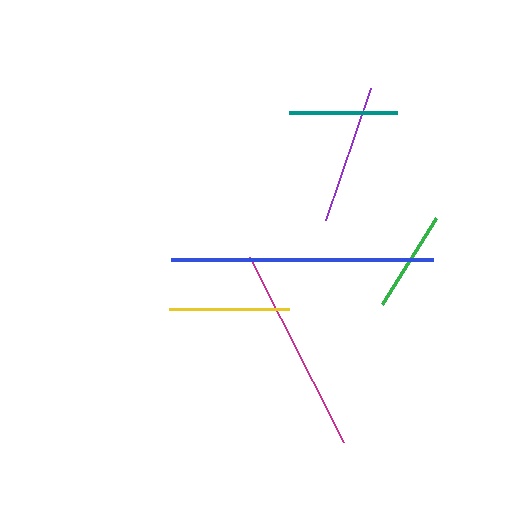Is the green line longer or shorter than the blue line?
The blue line is longer than the green line.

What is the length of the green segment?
The green segment is approximately 102 pixels long.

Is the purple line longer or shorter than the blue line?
The blue line is longer than the purple line.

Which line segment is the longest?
The blue line is the longest at approximately 262 pixels.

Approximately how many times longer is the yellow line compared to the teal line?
The yellow line is approximately 1.1 times the length of the teal line.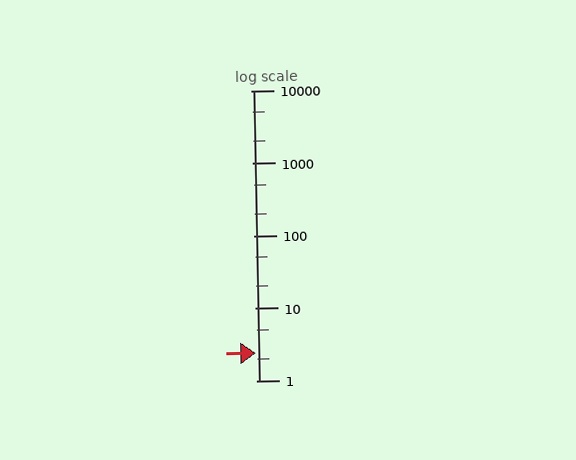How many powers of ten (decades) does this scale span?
The scale spans 4 decades, from 1 to 10000.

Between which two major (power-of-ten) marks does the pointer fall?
The pointer is between 1 and 10.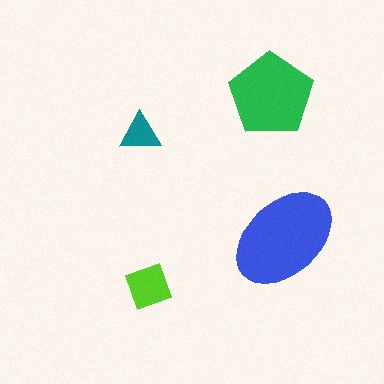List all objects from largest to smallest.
The blue ellipse, the green pentagon, the lime diamond, the teal triangle.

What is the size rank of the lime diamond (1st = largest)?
3rd.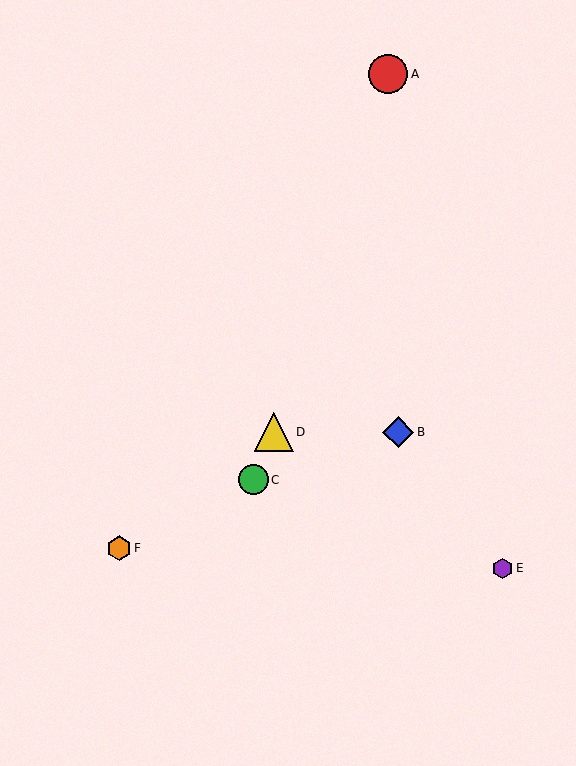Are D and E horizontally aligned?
No, D is at y≈432 and E is at y≈568.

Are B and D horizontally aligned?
Yes, both are at y≈432.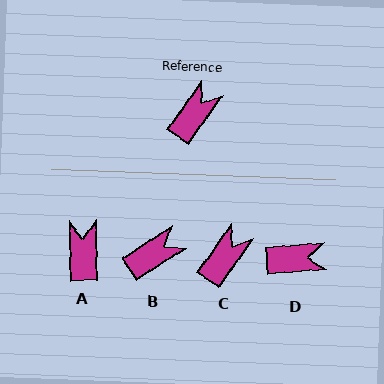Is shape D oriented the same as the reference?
No, it is off by about 51 degrees.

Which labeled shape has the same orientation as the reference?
C.